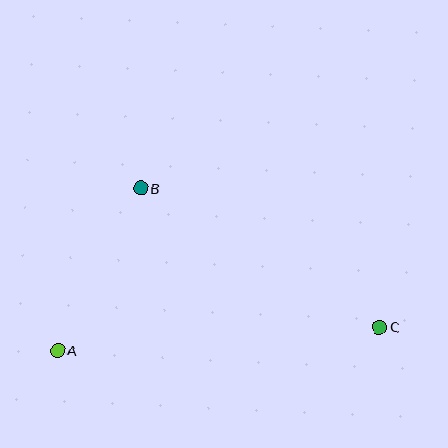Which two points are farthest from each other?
Points A and C are farthest from each other.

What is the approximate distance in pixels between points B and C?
The distance between B and C is approximately 276 pixels.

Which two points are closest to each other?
Points A and B are closest to each other.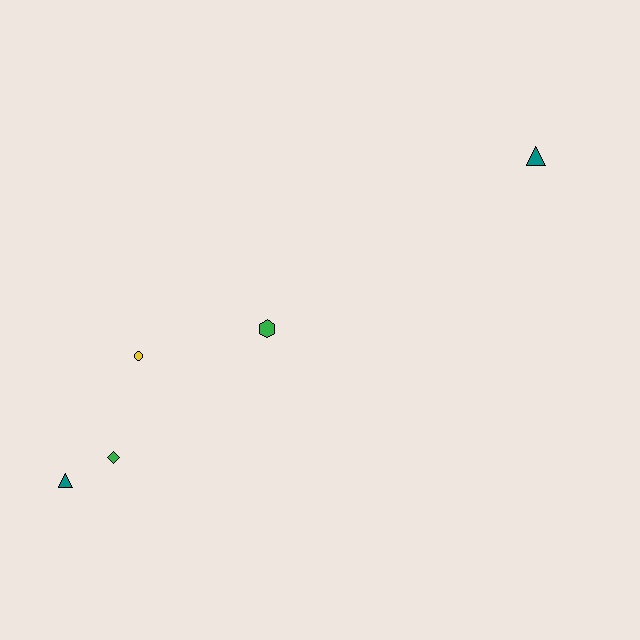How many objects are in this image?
There are 5 objects.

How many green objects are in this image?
There are 2 green objects.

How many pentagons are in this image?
There are no pentagons.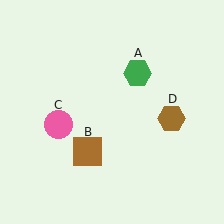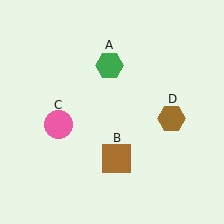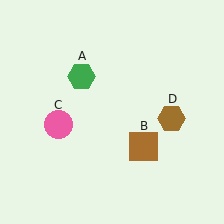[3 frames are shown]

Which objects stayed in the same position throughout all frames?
Pink circle (object C) and brown hexagon (object D) remained stationary.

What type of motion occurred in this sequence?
The green hexagon (object A), brown square (object B) rotated counterclockwise around the center of the scene.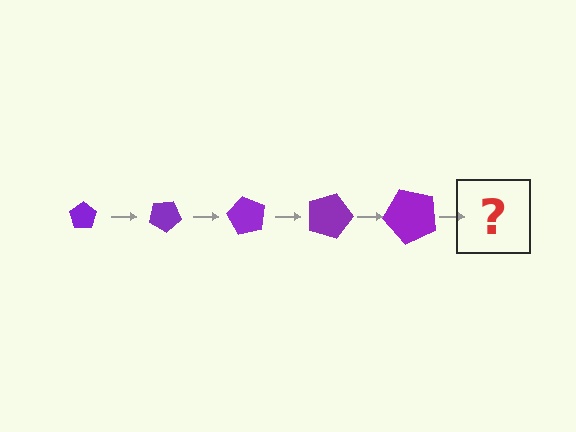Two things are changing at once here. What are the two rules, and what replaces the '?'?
The two rules are that the pentagon grows larger each step and it rotates 30 degrees each step. The '?' should be a pentagon, larger than the previous one and rotated 150 degrees from the start.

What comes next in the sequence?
The next element should be a pentagon, larger than the previous one and rotated 150 degrees from the start.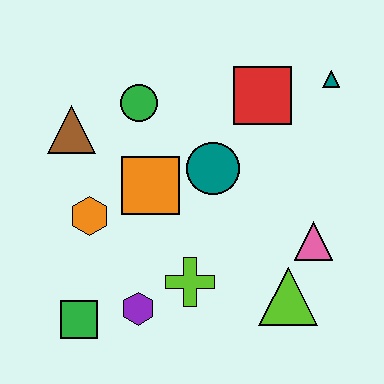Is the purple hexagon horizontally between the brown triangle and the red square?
Yes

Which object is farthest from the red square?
The green square is farthest from the red square.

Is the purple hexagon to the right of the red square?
No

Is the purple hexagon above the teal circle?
No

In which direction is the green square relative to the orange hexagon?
The green square is below the orange hexagon.